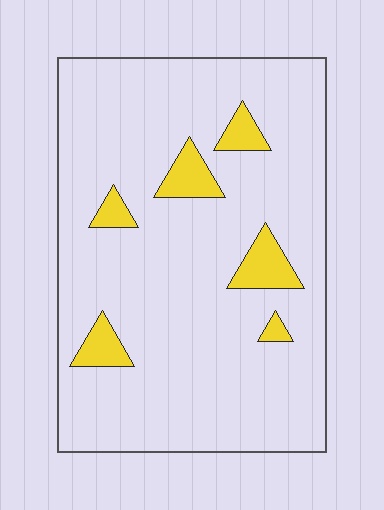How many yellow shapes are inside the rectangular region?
6.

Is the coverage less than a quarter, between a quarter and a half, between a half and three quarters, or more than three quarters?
Less than a quarter.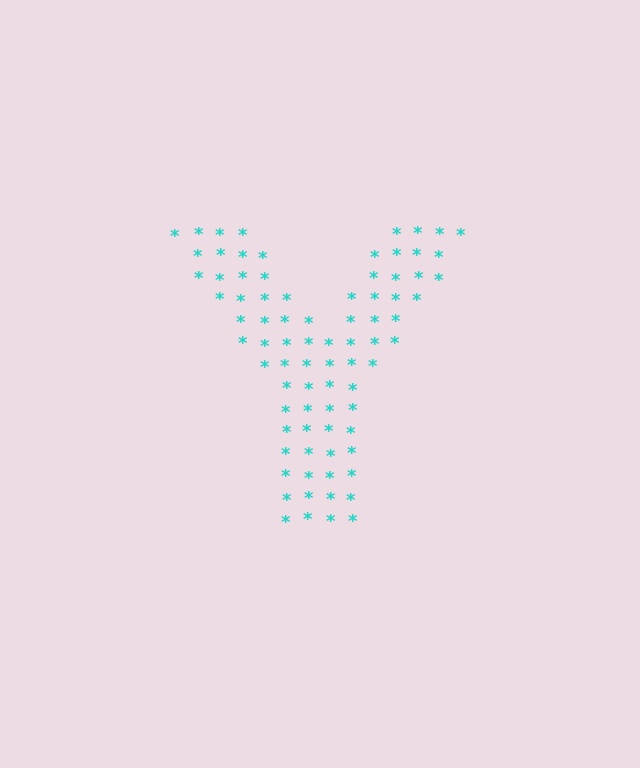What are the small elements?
The small elements are asterisks.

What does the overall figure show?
The overall figure shows the letter Y.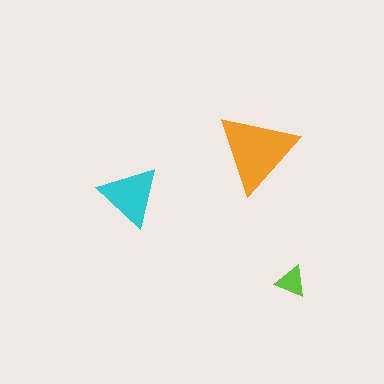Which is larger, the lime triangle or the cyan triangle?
The cyan one.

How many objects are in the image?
There are 3 objects in the image.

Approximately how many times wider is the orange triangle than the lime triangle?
About 2.5 times wider.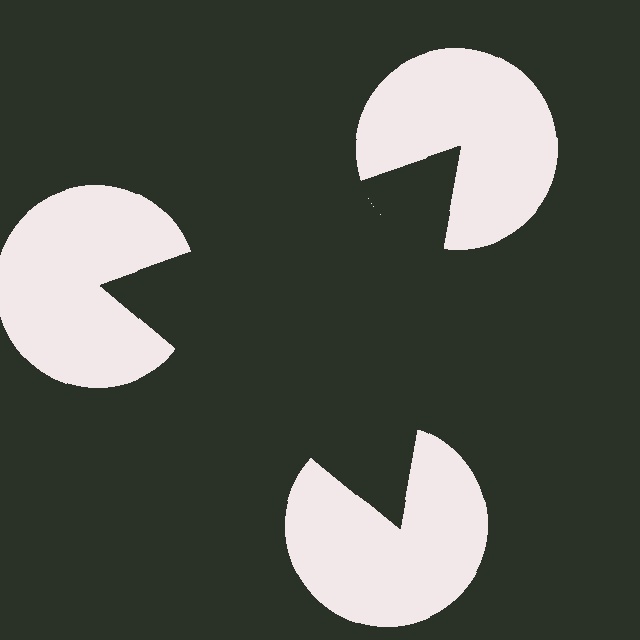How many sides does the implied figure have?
3 sides.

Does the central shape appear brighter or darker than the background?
It typically appears slightly darker than the background, even though no actual brightness change is drawn.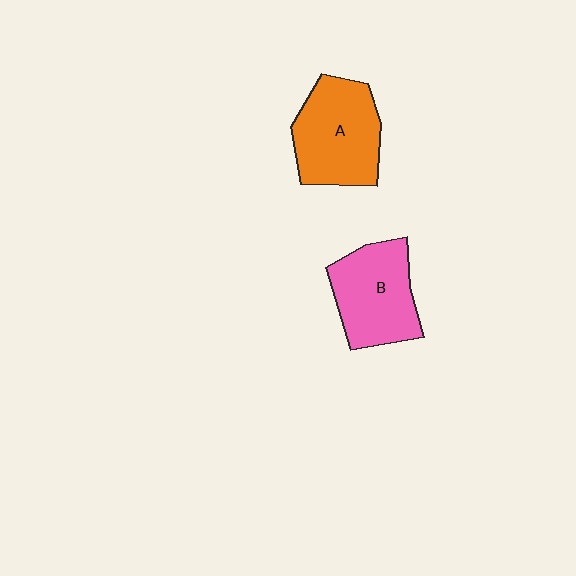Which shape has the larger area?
Shape A (orange).